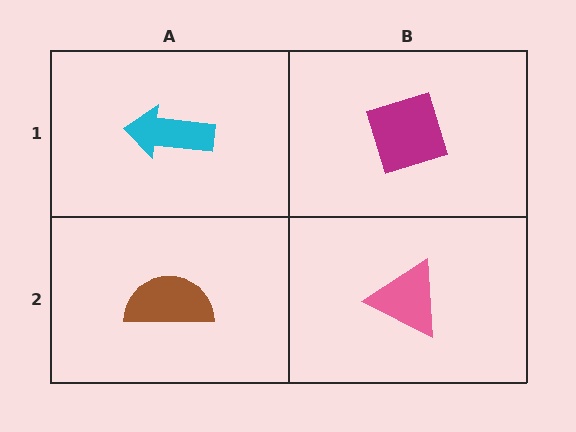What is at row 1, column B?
A magenta diamond.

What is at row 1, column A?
A cyan arrow.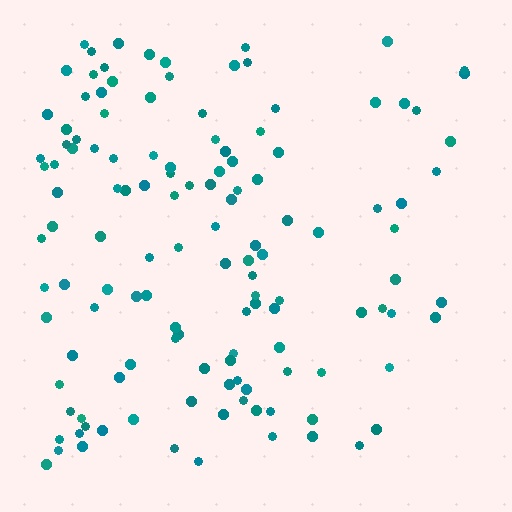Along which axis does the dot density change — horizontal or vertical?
Horizontal.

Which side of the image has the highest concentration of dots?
The left.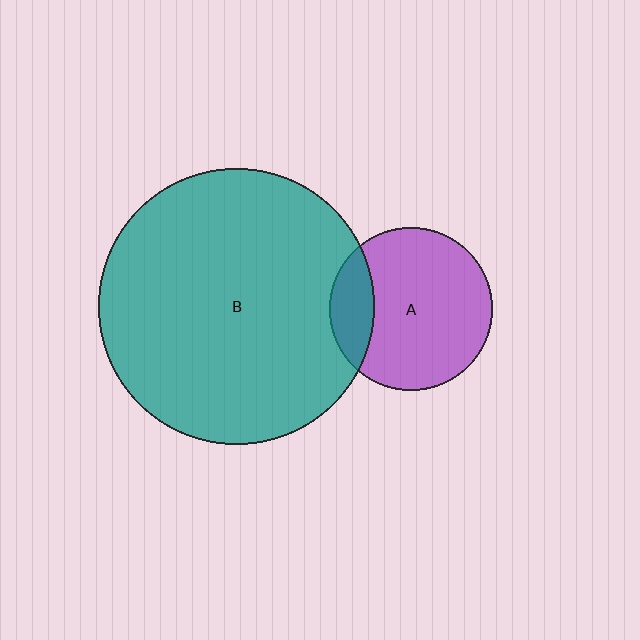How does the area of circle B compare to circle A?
Approximately 2.9 times.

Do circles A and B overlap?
Yes.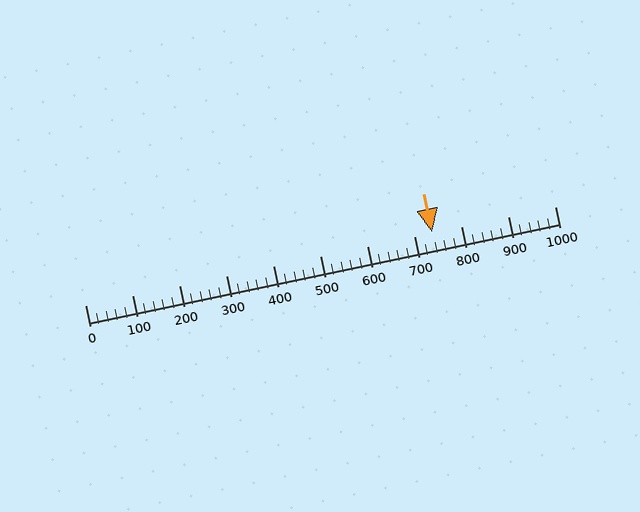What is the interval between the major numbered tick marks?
The major tick marks are spaced 100 units apart.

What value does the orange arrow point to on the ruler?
The orange arrow points to approximately 738.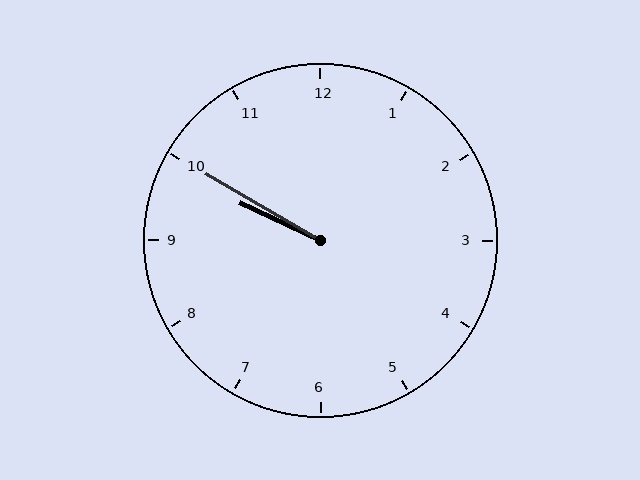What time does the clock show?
9:50.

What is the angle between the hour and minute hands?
Approximately 5 degrees.